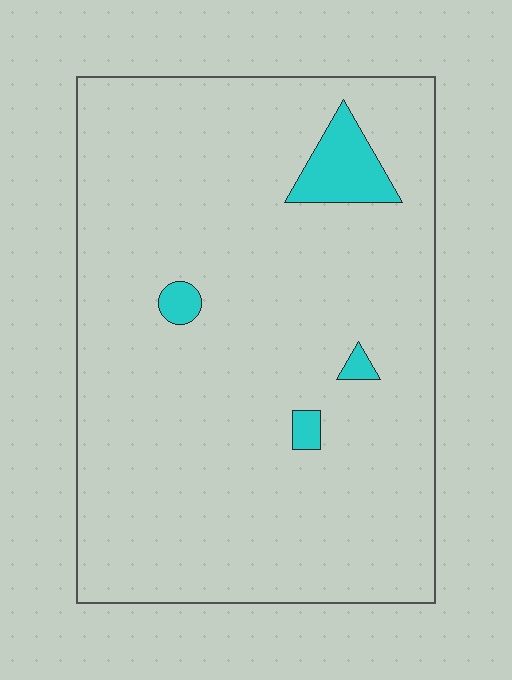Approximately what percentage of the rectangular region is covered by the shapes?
Approximately 5%.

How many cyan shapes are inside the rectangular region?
4.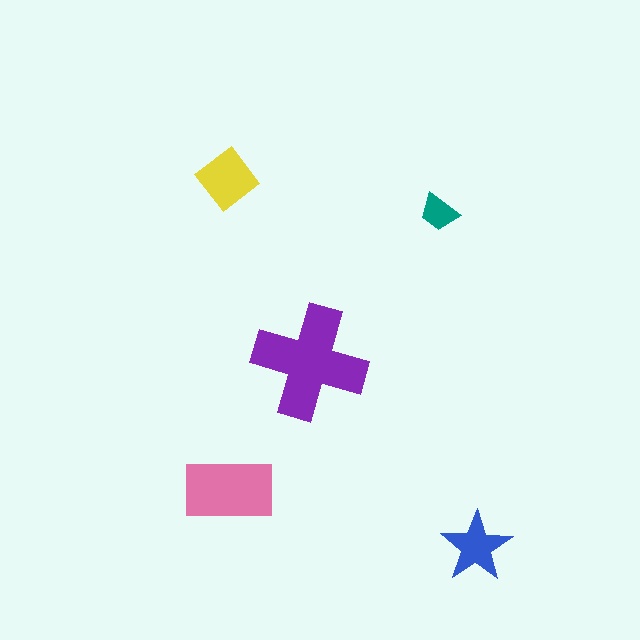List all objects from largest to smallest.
The purple cross, the pink rectangle, the yellow diamond, the blue star, the teal trapezoid.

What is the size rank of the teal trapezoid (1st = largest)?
5th.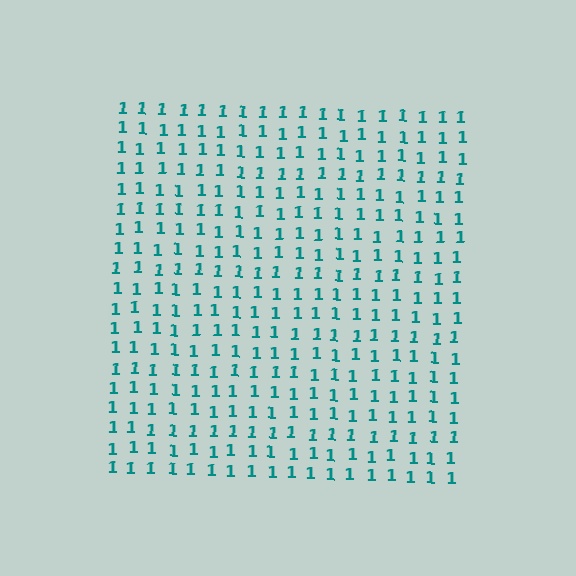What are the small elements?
The small elements are digit 1's.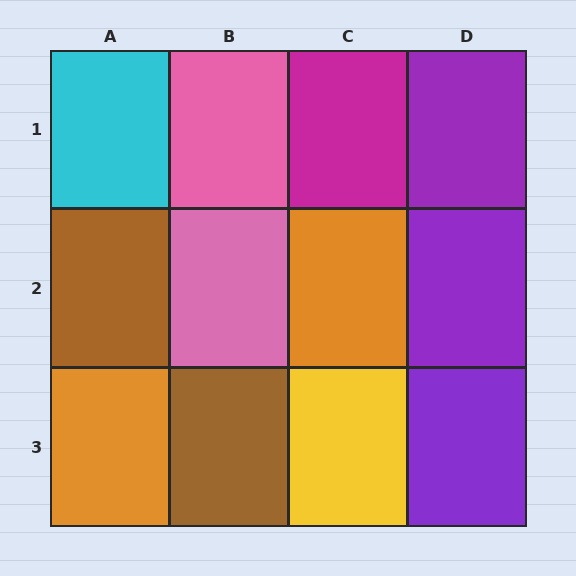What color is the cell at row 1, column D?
Purple.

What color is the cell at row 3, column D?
Purple.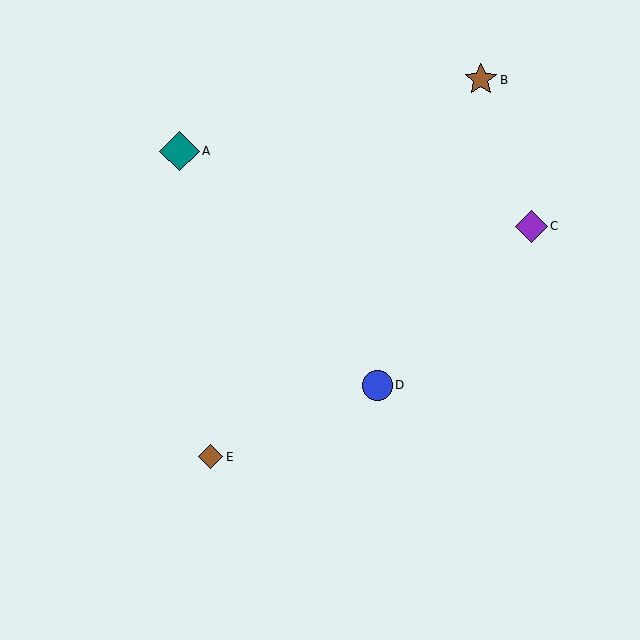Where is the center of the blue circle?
The center of the blue circle is at (377, 385).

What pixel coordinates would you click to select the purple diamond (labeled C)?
Click at (532, 226) to select the purple diamond C.